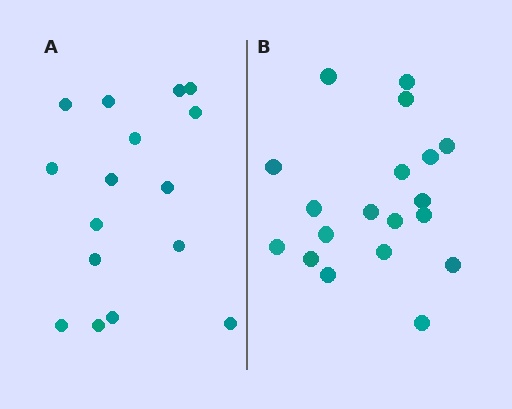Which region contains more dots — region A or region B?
Region B (the right region) has more dots.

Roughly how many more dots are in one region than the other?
Region B has just a few more — roughly 2 or 3 more dots than region A.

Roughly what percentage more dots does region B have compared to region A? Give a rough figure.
About 20% more.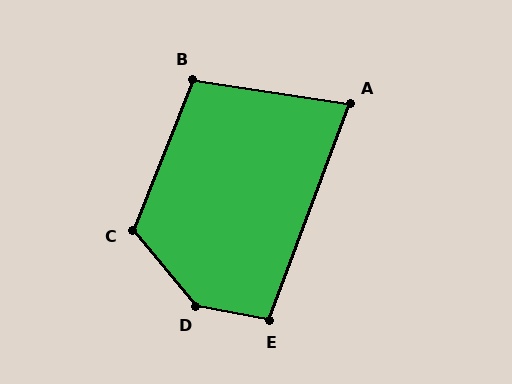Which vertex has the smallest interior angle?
A, at approximately 78 degrees.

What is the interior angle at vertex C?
Approximately 119 degrees (obtuse).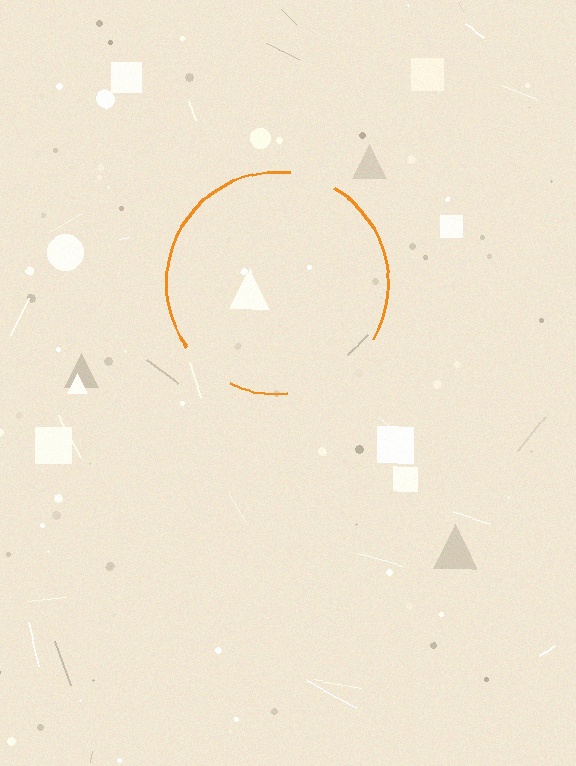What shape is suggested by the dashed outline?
The dashed outline suggests a circle.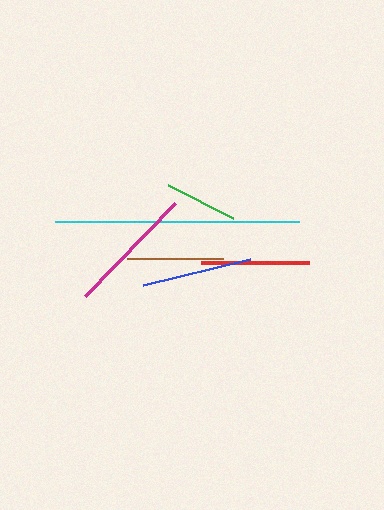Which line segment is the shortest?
The green line is the shortest at approximately 73 pixels.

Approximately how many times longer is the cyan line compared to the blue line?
The cyan line is approximately 2.2 times the length of the blue line.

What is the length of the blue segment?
The blue segment is approximately 110 pixels long.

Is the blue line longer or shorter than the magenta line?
The magenta line is longer than the blue line.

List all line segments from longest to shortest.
From longest to shortest: cyan, magenta, blue, red, brown, green.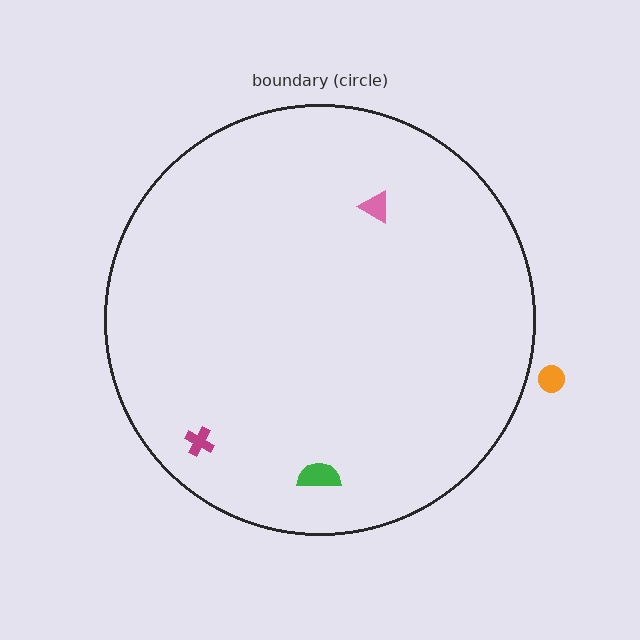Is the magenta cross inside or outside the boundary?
Inside.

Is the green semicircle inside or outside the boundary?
Inside.